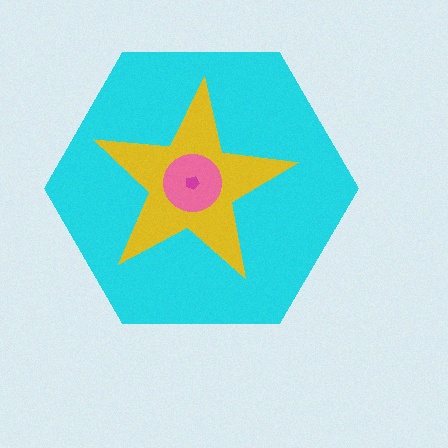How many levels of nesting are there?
4.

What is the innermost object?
The magenta pentagon.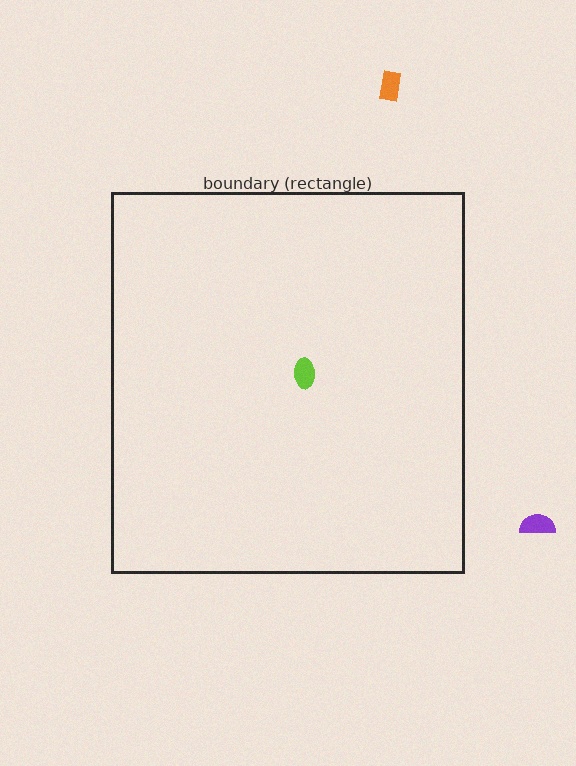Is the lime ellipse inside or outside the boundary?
Inside.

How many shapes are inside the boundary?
1 inside, 2 outside.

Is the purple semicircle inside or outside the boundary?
Outside.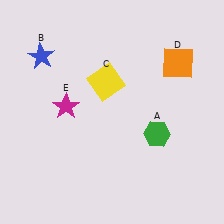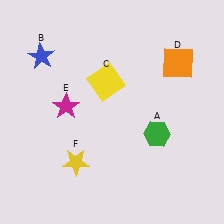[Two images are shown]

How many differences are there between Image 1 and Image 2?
There is 1 difference between the two images.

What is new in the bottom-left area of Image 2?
A yellow star (F) was added in the bottom-left area of Image 2.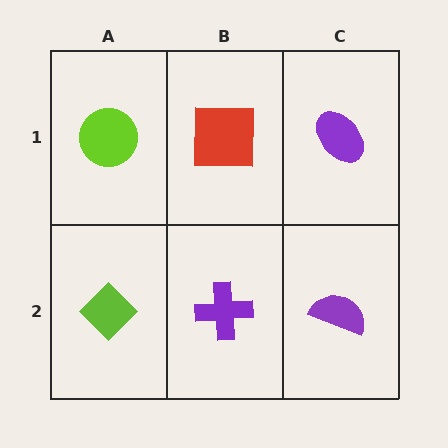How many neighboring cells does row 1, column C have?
2.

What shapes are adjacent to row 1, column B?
A purple cross (row 2, column B), a lime circle (row 1, column A), a purple ellipse (row 1, column C).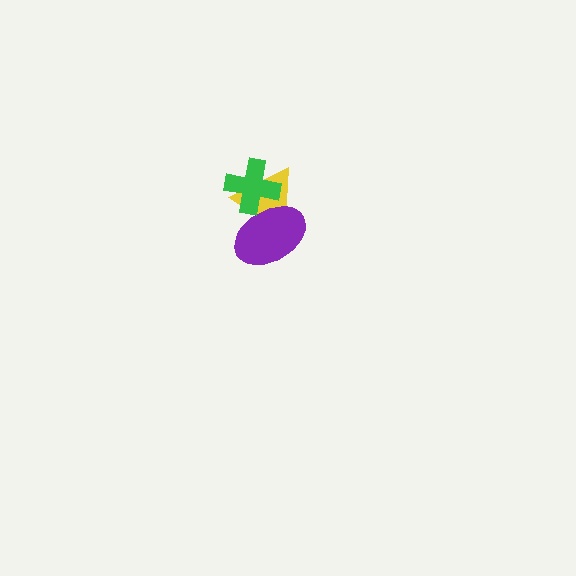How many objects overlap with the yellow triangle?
2 objects overlap with the yellow triangle.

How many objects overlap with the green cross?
2 objects overlap with the green cross.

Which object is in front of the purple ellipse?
The green cross is in front of the purple ellipse.